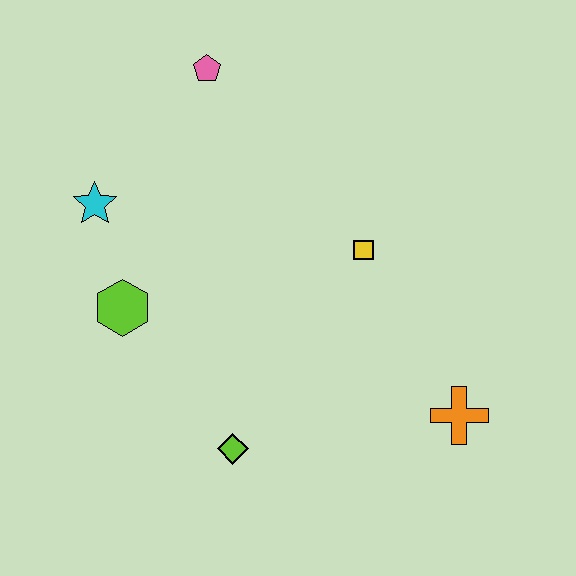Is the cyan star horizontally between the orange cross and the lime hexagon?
No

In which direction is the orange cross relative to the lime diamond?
The orange cross is to the right of the lime diamond.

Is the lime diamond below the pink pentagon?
Yes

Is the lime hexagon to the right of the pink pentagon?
No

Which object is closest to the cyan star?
The lime hexagon is closest to the cyan star.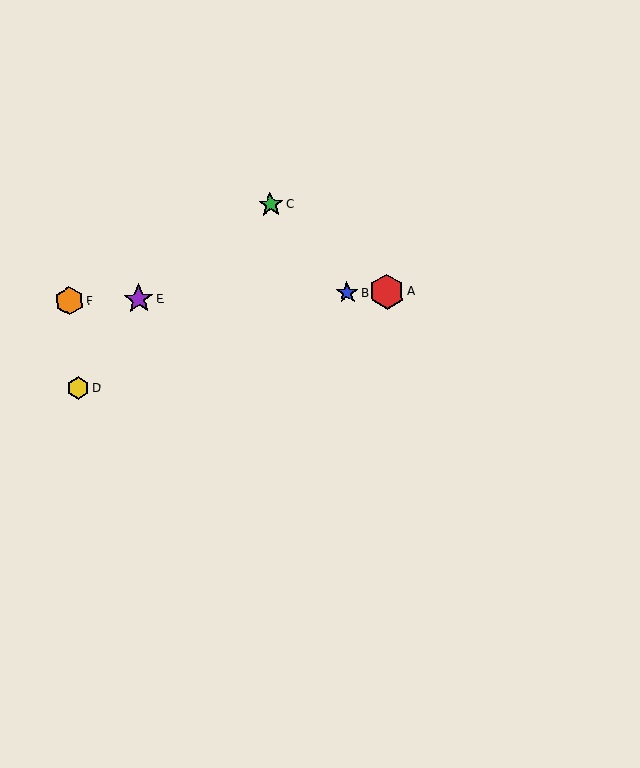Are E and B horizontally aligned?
Yes, both are at y≈299.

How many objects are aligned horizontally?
4 objects (A, B, E, F) are aligned horizontally.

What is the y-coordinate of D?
Object D is at y≈388.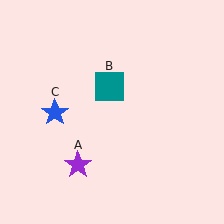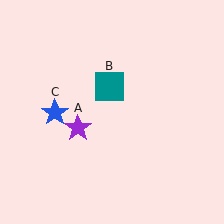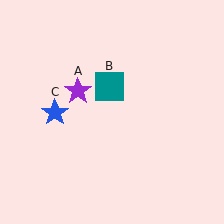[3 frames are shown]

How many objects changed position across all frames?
1 object changed position: purple star (object A).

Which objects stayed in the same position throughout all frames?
Teal square (object B) and blue star (object C) remained stationary.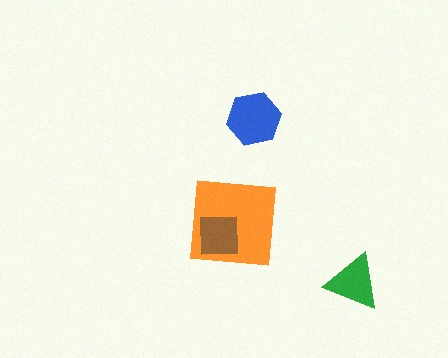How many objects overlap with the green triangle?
0 objects overlap with the green triangle.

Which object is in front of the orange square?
The brown square is in front of the orange square.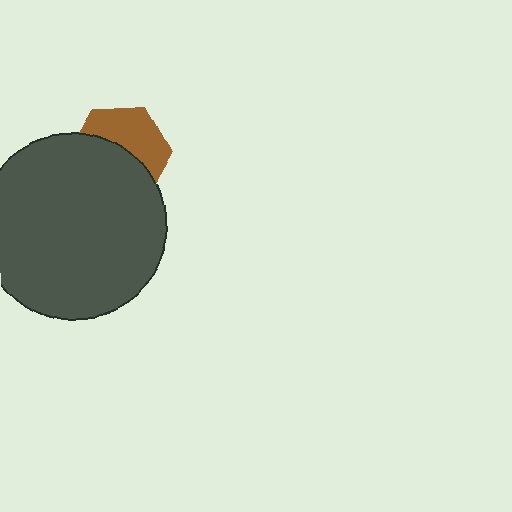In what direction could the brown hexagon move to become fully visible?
The brown hexagon could move up. That would shift it out from behind the dark gray circle entirely.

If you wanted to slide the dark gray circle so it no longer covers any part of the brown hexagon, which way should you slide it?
Slide it down — that is the most direct way to separate the two shapes.